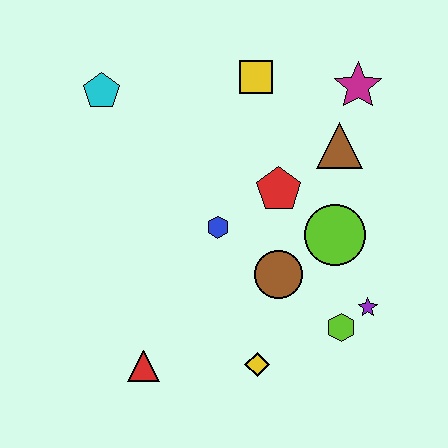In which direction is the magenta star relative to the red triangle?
The magenta star is above the red triangle.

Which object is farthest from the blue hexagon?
The magenta star is farthest from the blue hexagon.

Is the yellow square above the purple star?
Yes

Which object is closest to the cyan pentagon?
The yellow square is closest to the cyan pentagon.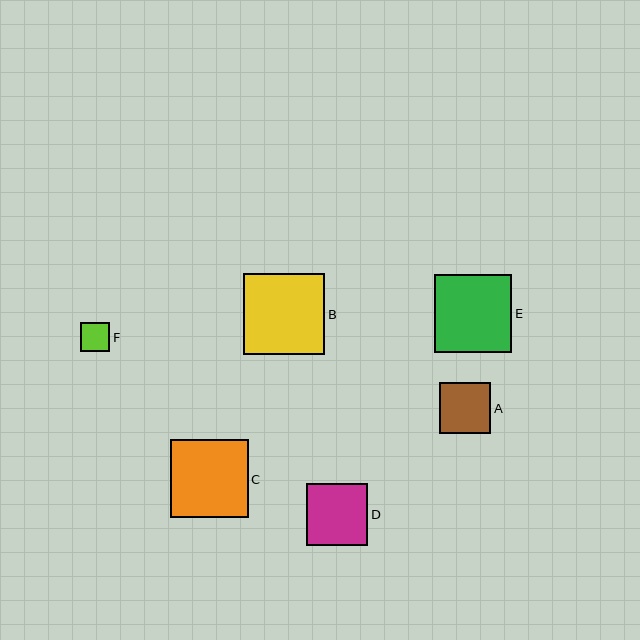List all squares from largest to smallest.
From largest to smallest: B, C, E, D, A, F.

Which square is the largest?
Square B is the largest with a size of approximately 81 pixels.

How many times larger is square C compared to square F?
Square C is approximately 2.7 times the size of square F.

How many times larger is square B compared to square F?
Square B is approximately 2.8 times the size of square F.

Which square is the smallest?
Square F is the smallest with a size of approximately 29 pixels.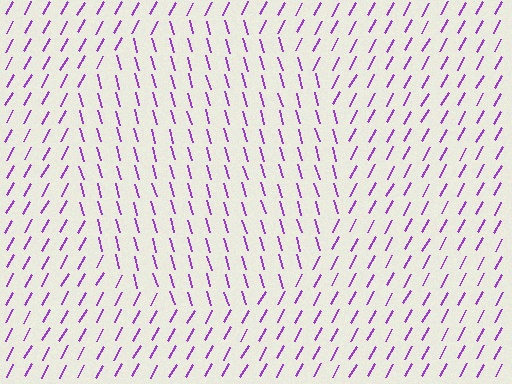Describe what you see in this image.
The image is filled with small purple line segments. A circle region in the image has lines oriented differently from the surrounding lines, creating a visible texture boundary.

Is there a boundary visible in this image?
Yes, there is a texture boundary formed by a change in line orientation.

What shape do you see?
I see a circle.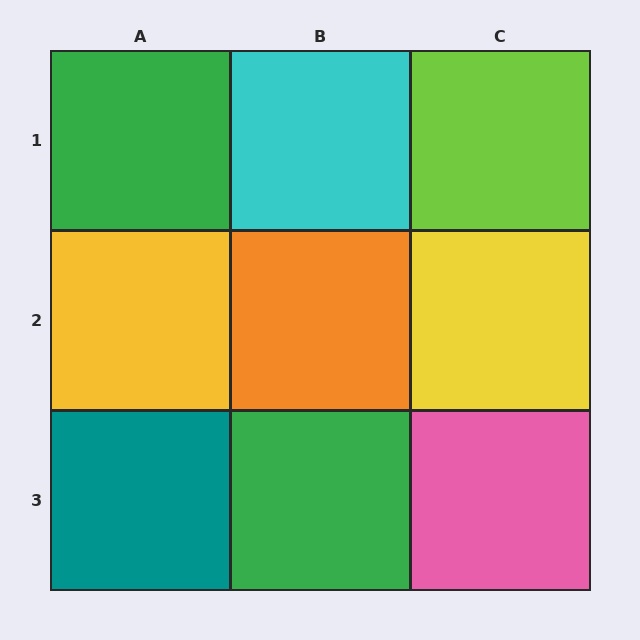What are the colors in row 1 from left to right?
Green, cyan, lime.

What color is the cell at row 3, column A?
Teal.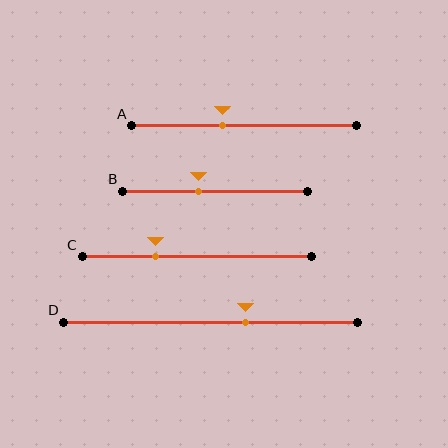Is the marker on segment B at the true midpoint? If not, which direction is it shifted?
No, the marker on segment B is shifted to the left by about 9% of the segment length.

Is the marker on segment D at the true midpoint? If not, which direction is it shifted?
No, the marker on segment D is shifted to the right by about 12% of the segment length.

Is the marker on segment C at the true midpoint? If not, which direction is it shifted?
No, the marker on segment C is shifted to the left by about 18% of the segment length.